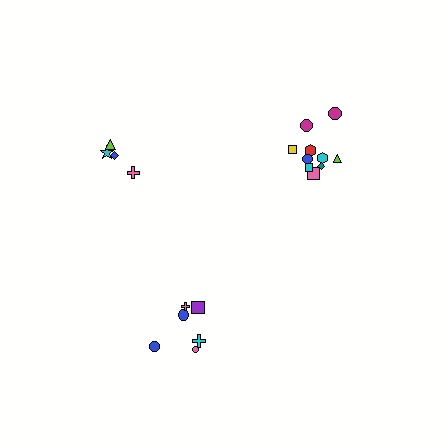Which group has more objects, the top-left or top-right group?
The top-right group.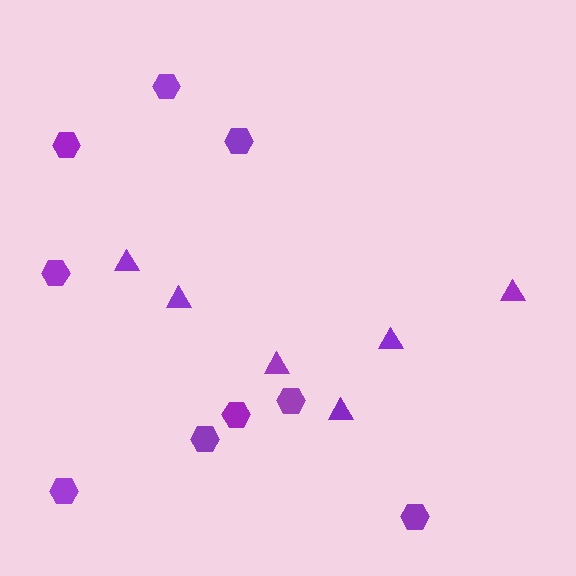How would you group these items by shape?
There are 2 groups: one group of hexagons (9) and one group of triangles (6).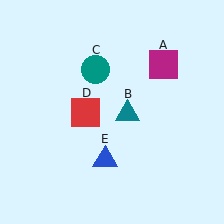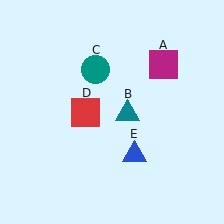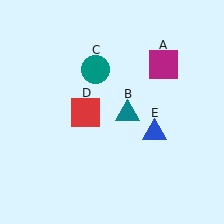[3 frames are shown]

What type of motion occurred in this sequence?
The blue triangle (object E) rotated counterclockwise around the center of the scene.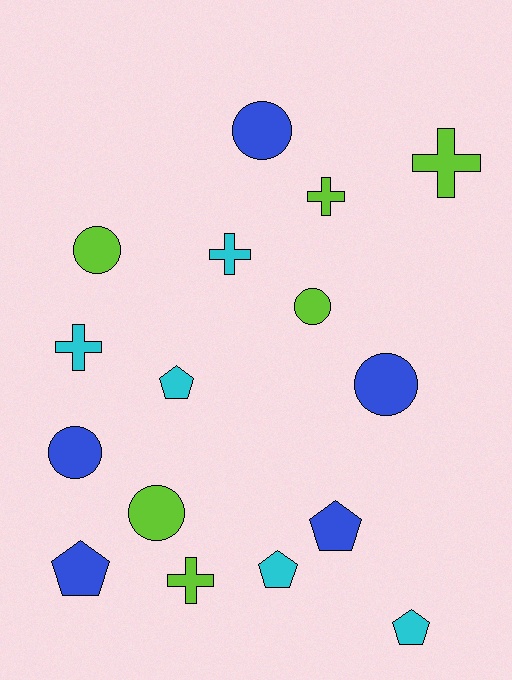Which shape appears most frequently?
Circle, with 6 objects.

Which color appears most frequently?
Lime, with 6 objects.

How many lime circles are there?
There are 3 lime circles.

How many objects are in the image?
There are 16 objects.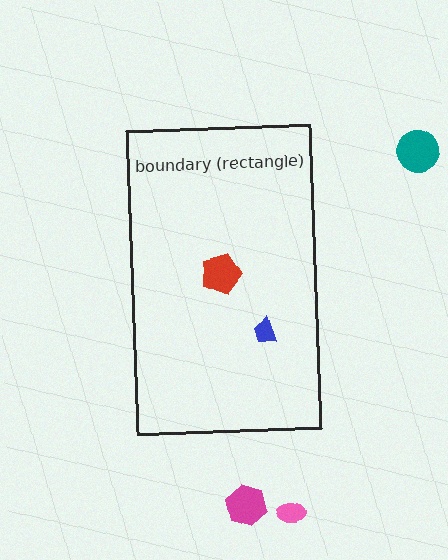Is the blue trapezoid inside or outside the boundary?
Inside.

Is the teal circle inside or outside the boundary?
Outside.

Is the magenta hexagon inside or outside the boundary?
Outside.